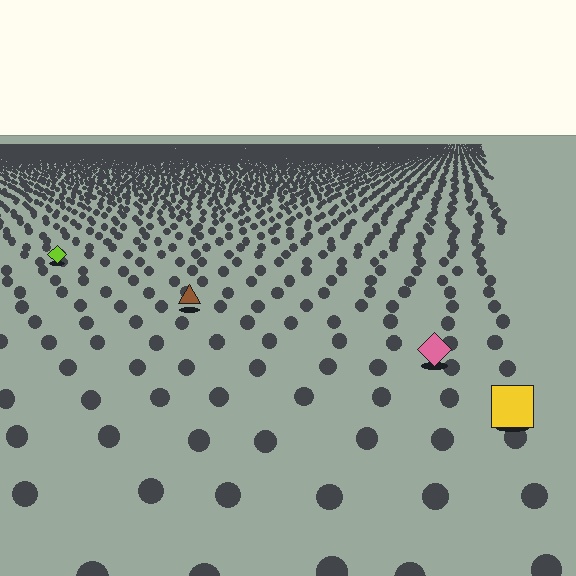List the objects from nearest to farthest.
From nearest to farthest: the yellow square, the pink diamond, the brown triangle, the lime diamond.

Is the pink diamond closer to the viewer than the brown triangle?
Yes. The pink diamond is closer — you can tell from the texture gradient: the ground texture is coarser near it.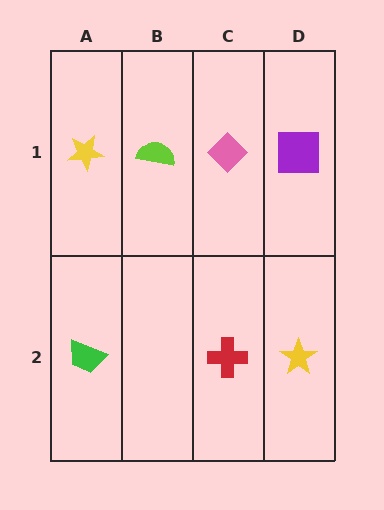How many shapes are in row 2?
3 shapes.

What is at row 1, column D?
A purple square.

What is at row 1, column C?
A pink diamond.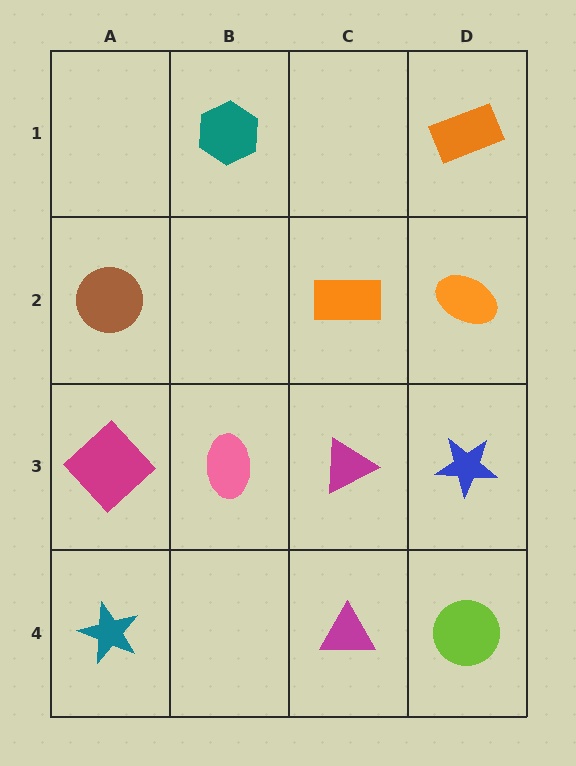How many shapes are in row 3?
4 shapes.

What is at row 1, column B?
A teal hexagon.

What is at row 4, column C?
A magenta triangle.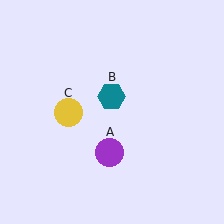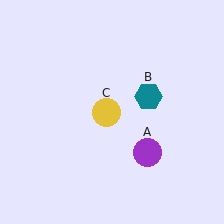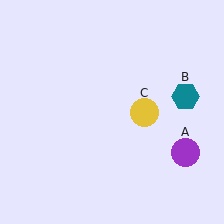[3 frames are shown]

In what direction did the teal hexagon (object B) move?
The teal hexagon (object B) moved right.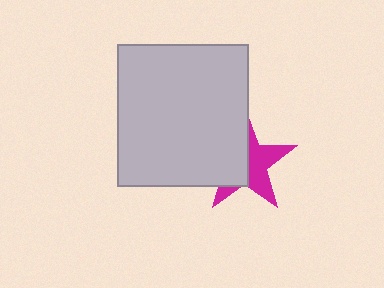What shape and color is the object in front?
The object in front is a light gray rectangle.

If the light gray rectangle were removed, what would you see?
You would see the complete magenta star.